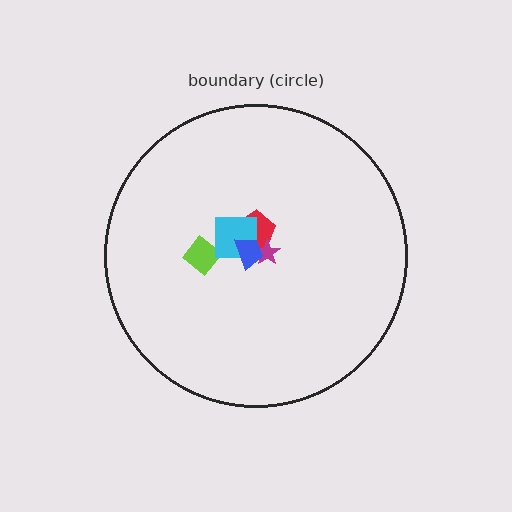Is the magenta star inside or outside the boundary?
Inside.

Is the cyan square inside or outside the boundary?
Inside.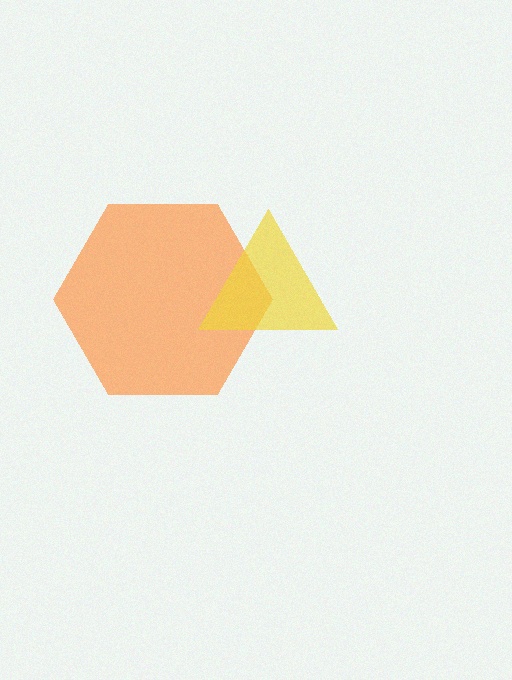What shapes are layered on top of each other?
The layered shapes are: an orange hexagon, a yellow triangle.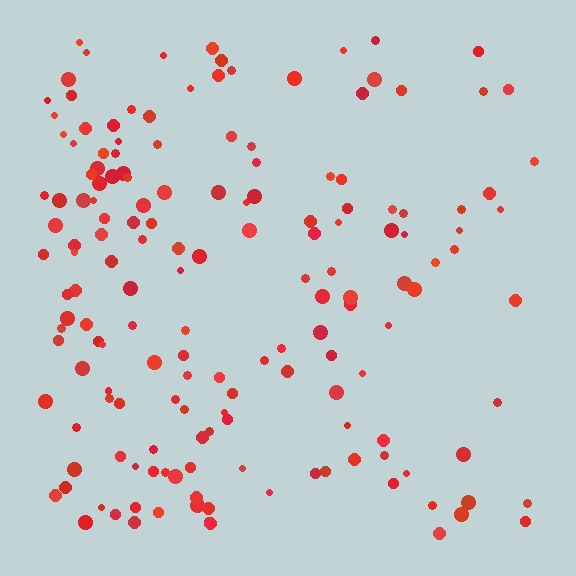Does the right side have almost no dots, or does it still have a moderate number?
Still a moderate number, just noticeably fewer than the left.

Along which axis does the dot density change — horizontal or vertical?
Horizontal.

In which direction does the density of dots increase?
From right to left, with the left side densest.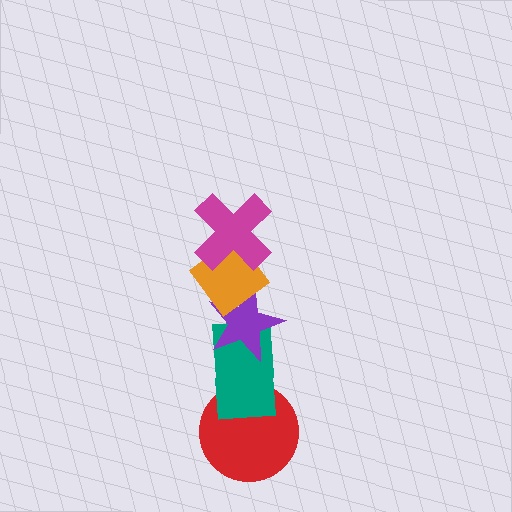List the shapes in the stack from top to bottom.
From top to bottom: the magenta cross, the orange diamond, the purple star, the teal rectangle, the red circle.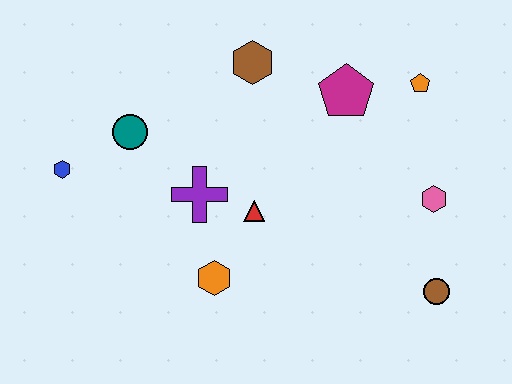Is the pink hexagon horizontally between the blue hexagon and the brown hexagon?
No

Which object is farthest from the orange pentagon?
The blue hexagon is farthest from the orange pentagon.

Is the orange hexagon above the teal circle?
No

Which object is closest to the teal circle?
The blue hexagon is closest to the teal circle.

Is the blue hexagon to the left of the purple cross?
Yes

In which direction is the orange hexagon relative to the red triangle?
The orange hexagon is below the red triangle.